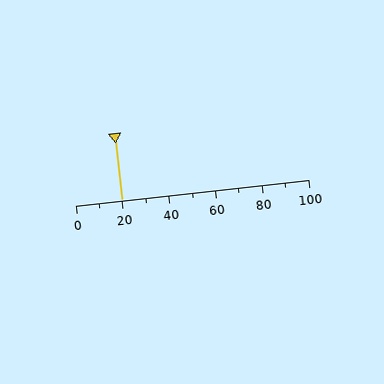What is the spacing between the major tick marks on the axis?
The major ticks are spaced 20 apart.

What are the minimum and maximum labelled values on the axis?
The axis runs from 0 to 100.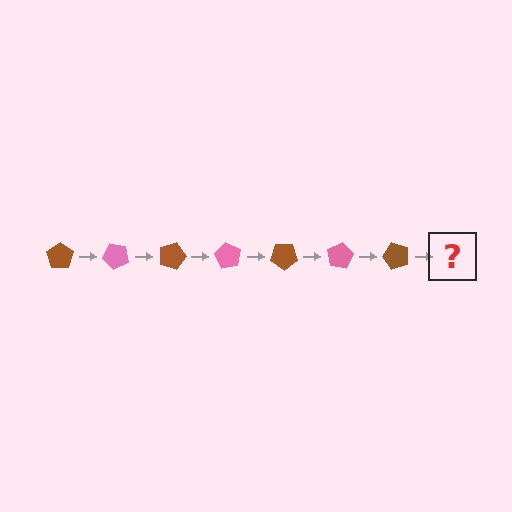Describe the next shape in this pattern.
It should be a pink pentagon, rotated 315 degrees from the start.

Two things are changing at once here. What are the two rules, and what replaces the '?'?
The two rules are that it rotates 45 degrees each step and the color cycles through brown and pink. The '?' should be a pink pentagon, rotated 315 degrees from the start.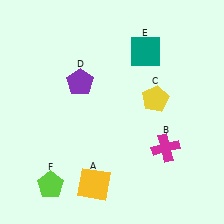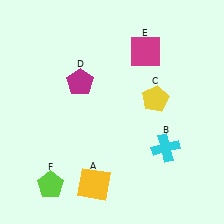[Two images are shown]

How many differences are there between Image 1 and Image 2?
There are 3 differences between the two images.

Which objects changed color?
B changed from magenta to cyan. D changed from purple to magenta. E changed from teal to magenta.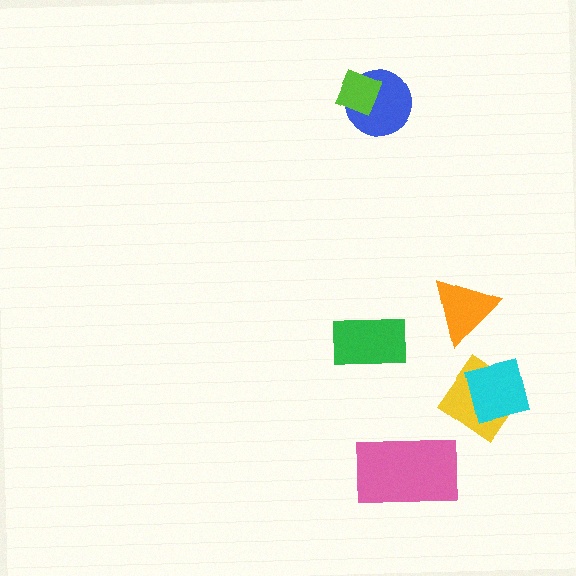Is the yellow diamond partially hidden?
Yes, it is partially covered by another shape.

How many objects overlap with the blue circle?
1 object overlaps with the blue circle.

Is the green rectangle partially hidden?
No, no other shape covers it.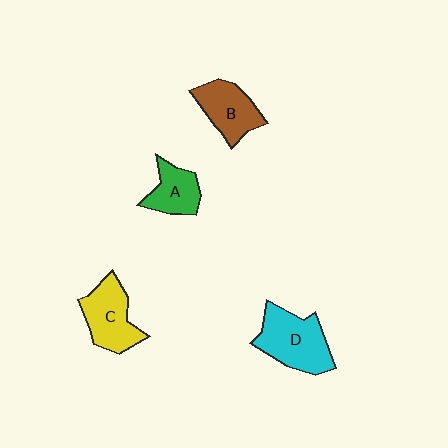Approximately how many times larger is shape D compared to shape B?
Approximately 1.3 times.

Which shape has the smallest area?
Shape A (green).